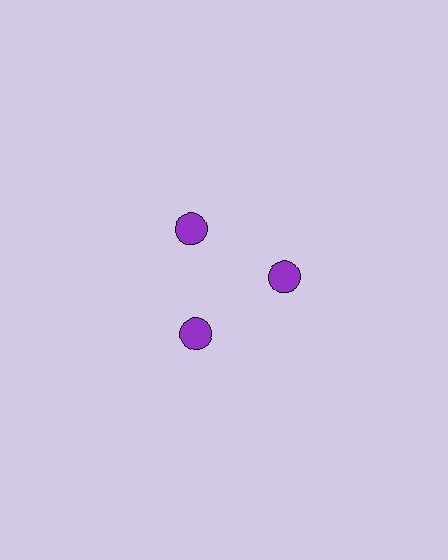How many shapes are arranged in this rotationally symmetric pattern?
There are 3 shapes, arranged in 3 groups of 1.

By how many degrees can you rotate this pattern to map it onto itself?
The pattern maps onto itself every 120 degrees of rotation.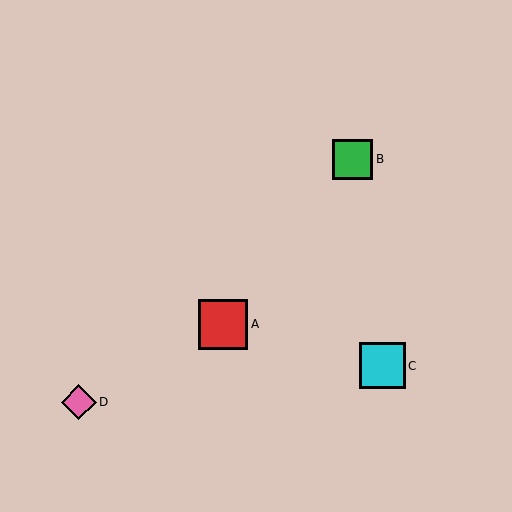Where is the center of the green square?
The center of the green square is at (353, 159).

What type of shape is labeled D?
Shape D is a pink diamond.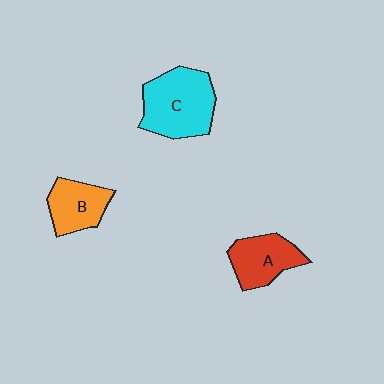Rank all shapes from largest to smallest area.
From largest to smallest: C (cyan), A (red), B (orange).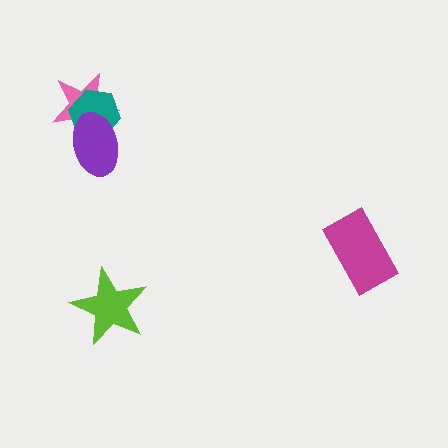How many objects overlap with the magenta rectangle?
0 objects overlap with the magenta rectangle.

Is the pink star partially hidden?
Yes, it is partially covered by another shape.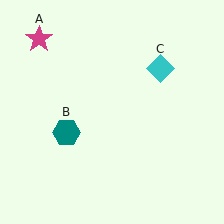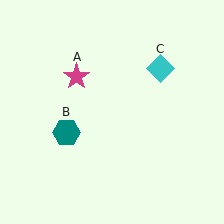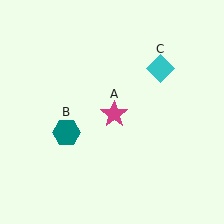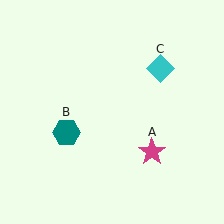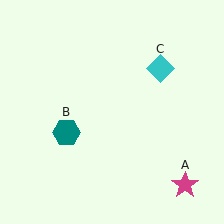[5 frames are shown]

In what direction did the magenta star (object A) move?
The magenta star (object A) moved down and to the right.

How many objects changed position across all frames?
1 object changed position: magenta star (object A).